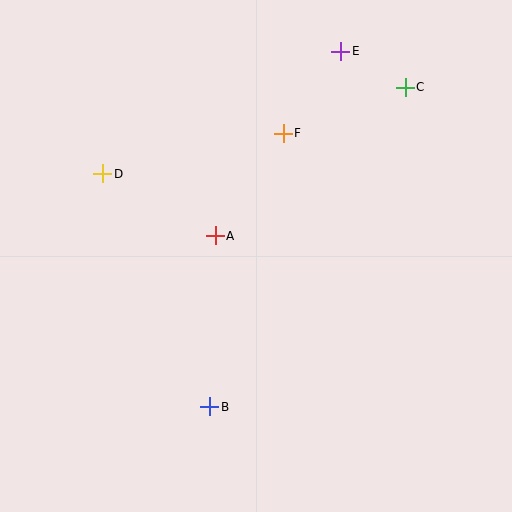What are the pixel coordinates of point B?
Point B is at (210, 407).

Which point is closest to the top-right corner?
Point C is closest to the top-right corner.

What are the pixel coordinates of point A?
Point A is at (215, 236).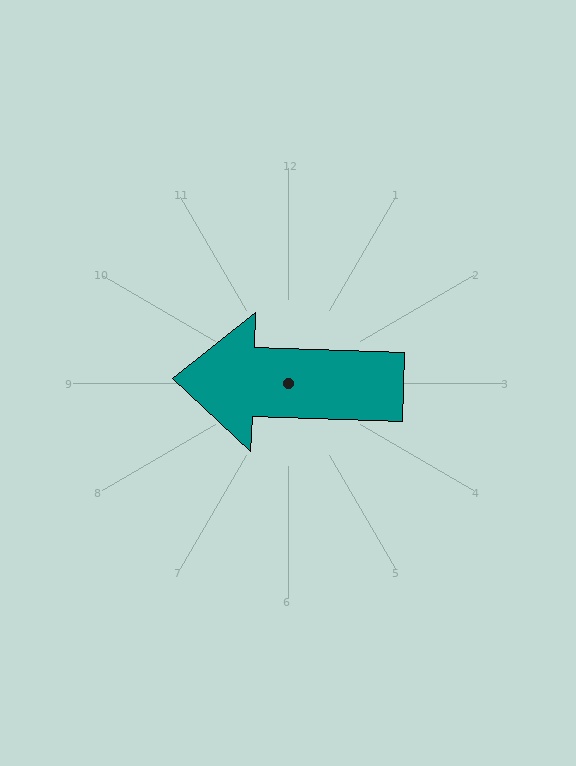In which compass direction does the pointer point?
West.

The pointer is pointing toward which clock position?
Roughly 9 o'clock.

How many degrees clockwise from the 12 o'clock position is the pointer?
Approximately 272 degrees.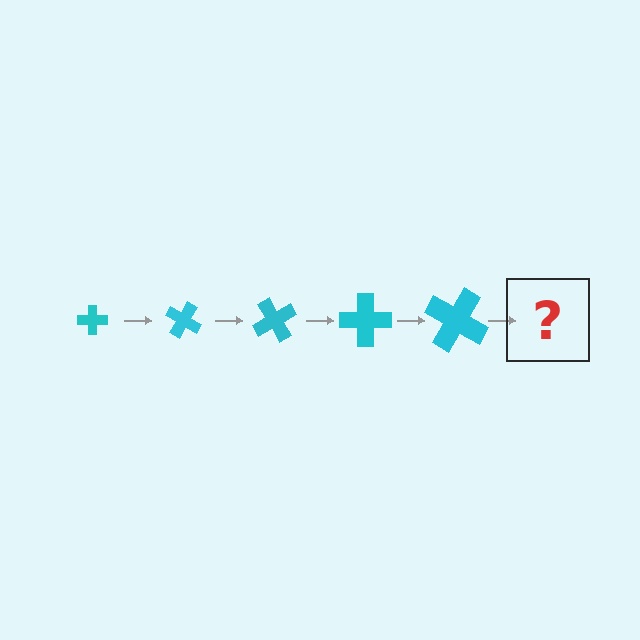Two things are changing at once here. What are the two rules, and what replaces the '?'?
The two rules are that the cross grows larger each step and it rotates 30 degrees each step. The '?' should be a cross, larger than the previous one and rotated 150 degrees from the start.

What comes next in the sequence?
The next element should be a cross, larger than the previous one and rotated 150 degrees from the start.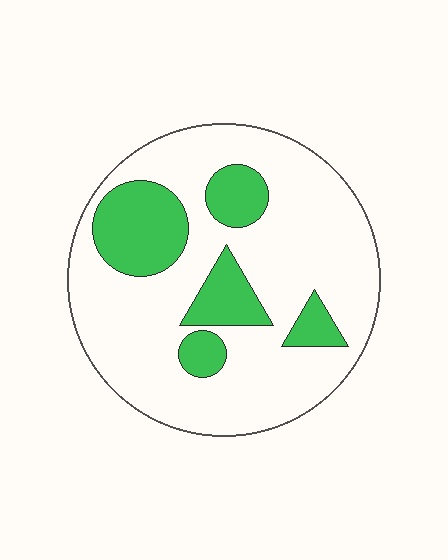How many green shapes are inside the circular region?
5.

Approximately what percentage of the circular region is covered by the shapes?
Approximately 25%.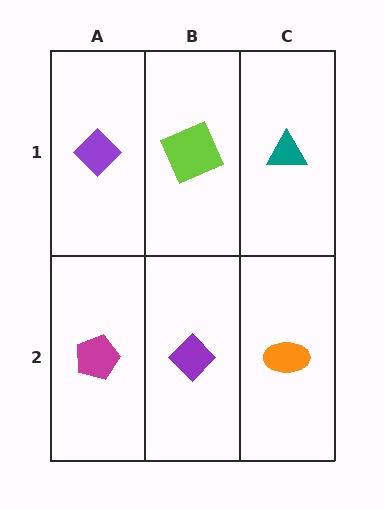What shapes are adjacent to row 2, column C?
A teal triangle (row 1, column C), a purple diamond (row 2, column B).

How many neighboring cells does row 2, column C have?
2.